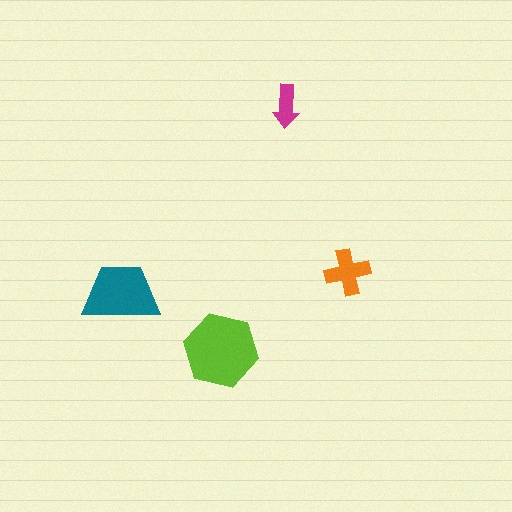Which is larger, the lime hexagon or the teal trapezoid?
The lime hexagon.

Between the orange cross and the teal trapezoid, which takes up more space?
The teal trapezoid.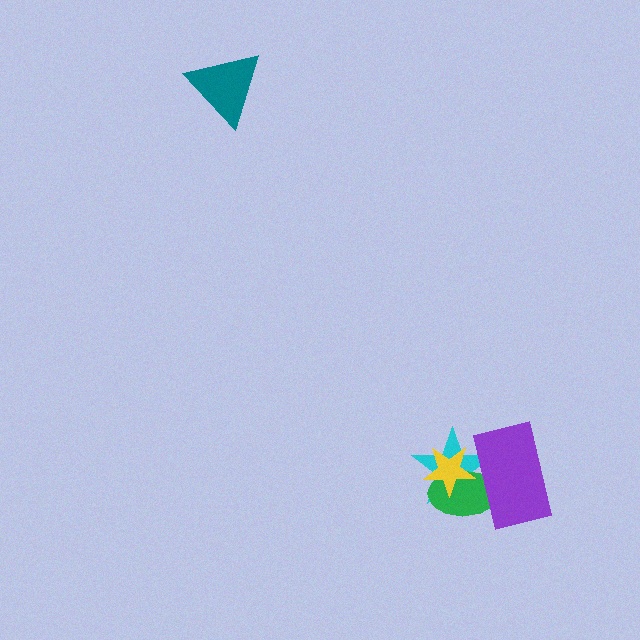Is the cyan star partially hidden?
Yes, it is partially covered by another shape.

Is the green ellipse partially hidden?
Yes, it is partially covered by another shape.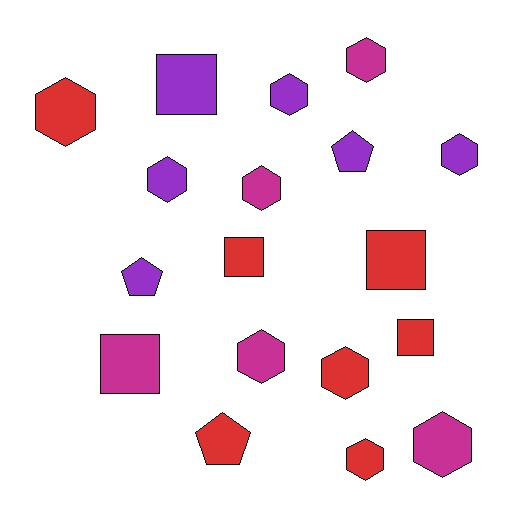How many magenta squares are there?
There is 1 magenta square.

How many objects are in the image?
There are 18 objects.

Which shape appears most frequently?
Hexagon, with 10 objects.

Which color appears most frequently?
Red, with 7 objects.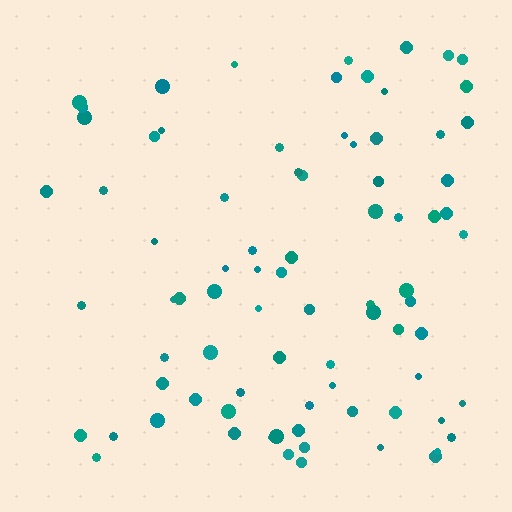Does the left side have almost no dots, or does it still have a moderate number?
Still a moderate number, just noticeably fewer than the right.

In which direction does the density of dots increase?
From left to right, with the right side densest.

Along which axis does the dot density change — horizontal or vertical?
Horizontal.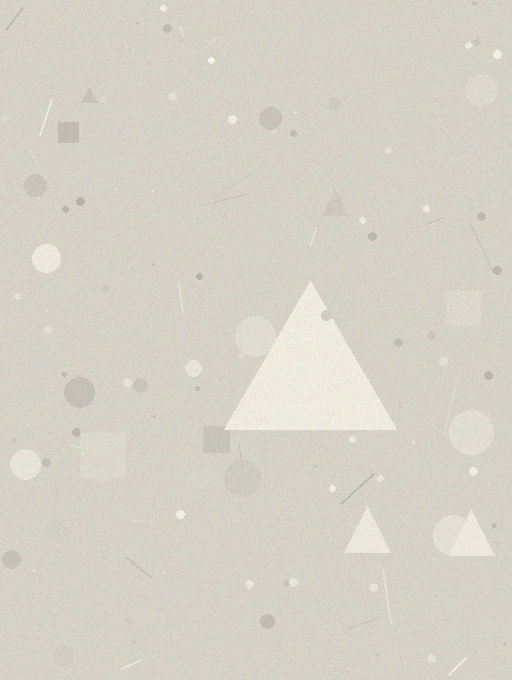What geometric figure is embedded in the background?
A triangle is embedded in the background.